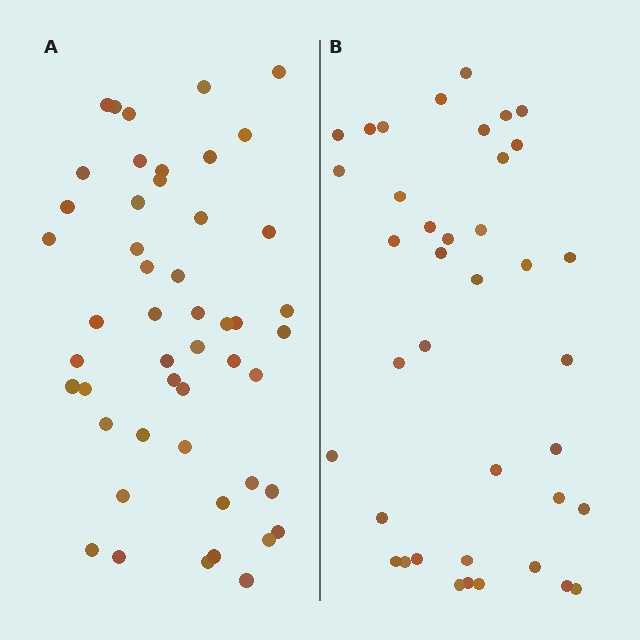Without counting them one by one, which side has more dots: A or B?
Region A (the left region) has more dots.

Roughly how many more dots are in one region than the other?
Region A has roughly 10 or so more dots than region B.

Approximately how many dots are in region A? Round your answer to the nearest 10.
About 50 dots. (The exact count is 49, which rounds to 50.)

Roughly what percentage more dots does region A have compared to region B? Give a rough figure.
About 25% more.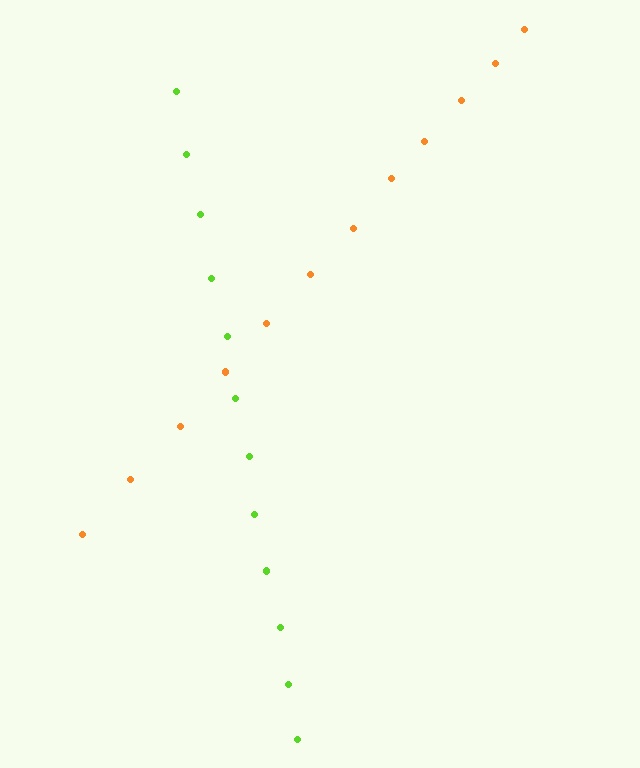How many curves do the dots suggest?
There are 2 distinct paths.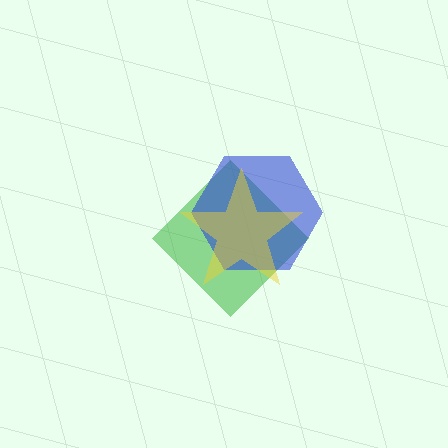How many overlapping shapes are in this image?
There are 3 overlapping shapes in the image.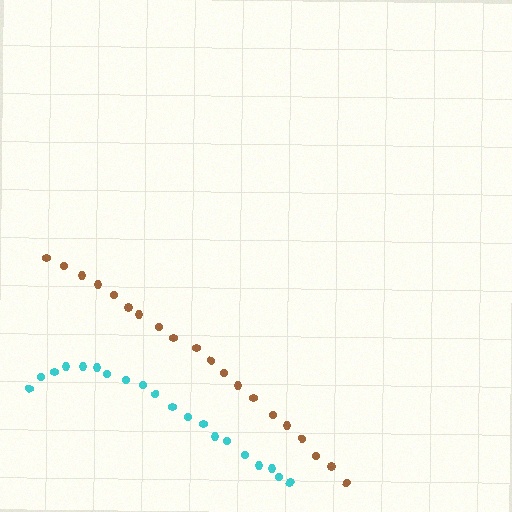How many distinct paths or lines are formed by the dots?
There are 2 distinct paths.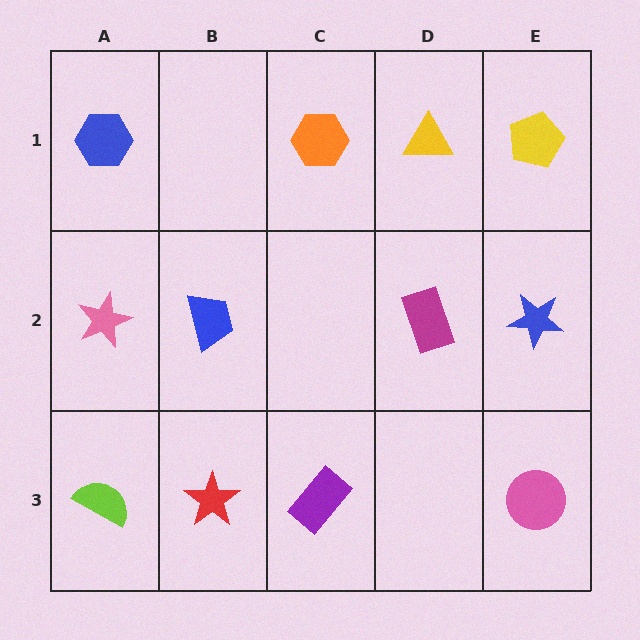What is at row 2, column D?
A magenta rectangle.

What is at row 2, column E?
A blue star.